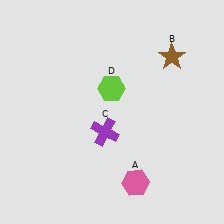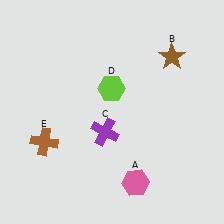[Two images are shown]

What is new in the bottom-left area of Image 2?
A brown cross (E) was added in the bottom-left area of Image 2.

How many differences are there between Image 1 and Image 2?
There is 1 difference between the two images.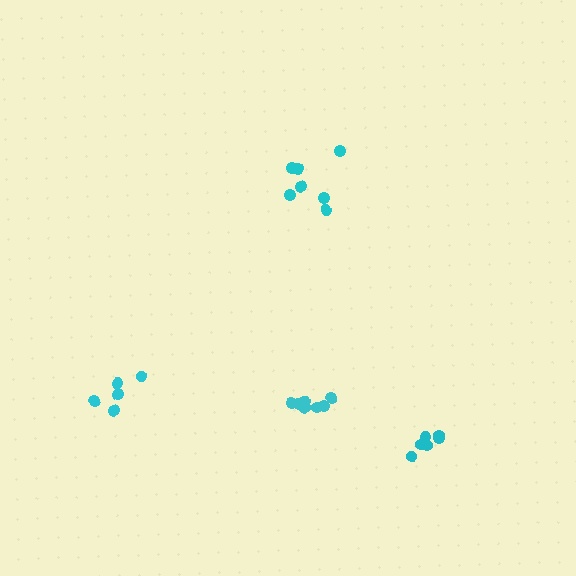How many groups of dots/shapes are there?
There are 4 groups.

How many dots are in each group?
Group 1: 7 dots, Group 2: 7 dots, Group 3: 6 dots, Group 4: 5 dots (25 total).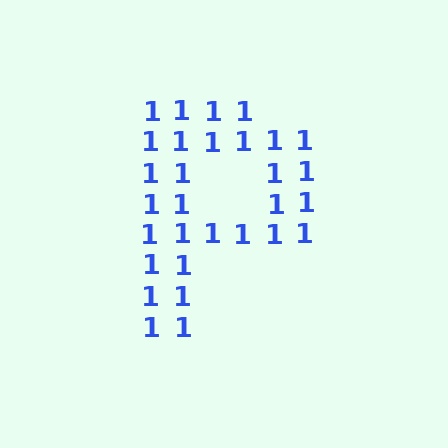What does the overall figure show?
The overall figure shows the letter P.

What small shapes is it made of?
It is made of small digit 1's.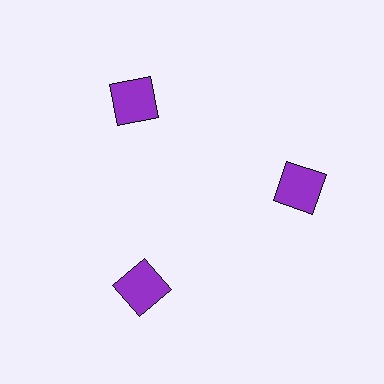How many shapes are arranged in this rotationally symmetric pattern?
There are 3 shapes, arranged in 3 groups of 1.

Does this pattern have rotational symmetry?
Yes, this pattern has 3-fold rotational symmetry. It looks the same after rotating 120 degrees around the center.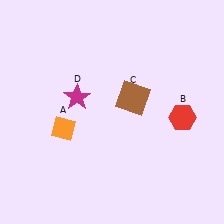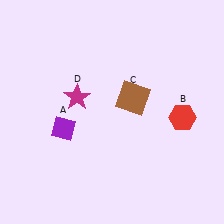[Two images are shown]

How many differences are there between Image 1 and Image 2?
There is 1 difference between the two images.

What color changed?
The diamond (A) changed from orange in Image 1 to purple in Image 2.